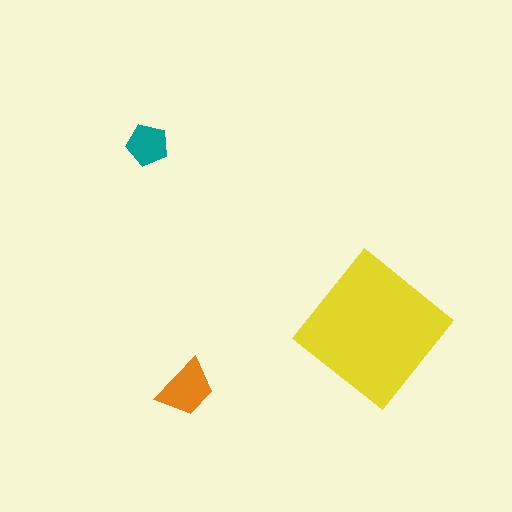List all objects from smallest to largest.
The teal pentagon, the orange trapezoid, the yellow diamond.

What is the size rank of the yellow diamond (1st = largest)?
1st.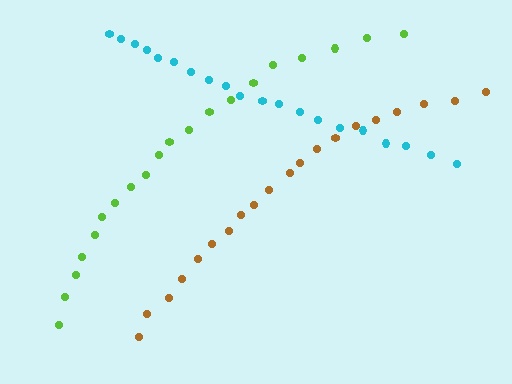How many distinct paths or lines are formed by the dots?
There are 3 distinct paths.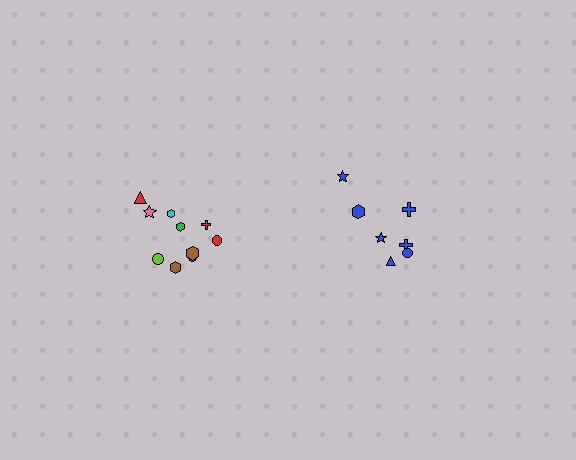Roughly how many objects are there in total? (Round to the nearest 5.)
Roughly 15 objects in total.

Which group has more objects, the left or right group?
The left group.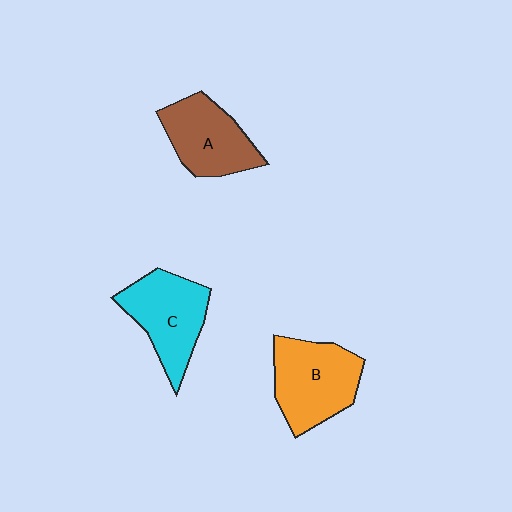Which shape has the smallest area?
Shape A (brown).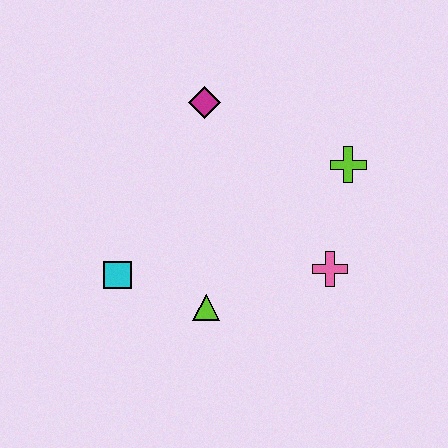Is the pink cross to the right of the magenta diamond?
Yes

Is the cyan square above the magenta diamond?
No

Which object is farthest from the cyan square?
The lime cross is farthest from the cyan square.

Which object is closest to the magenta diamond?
The lime cross is closest to the magenta diamond.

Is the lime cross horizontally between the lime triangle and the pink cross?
No